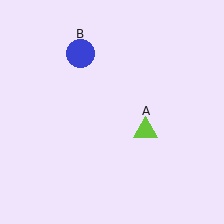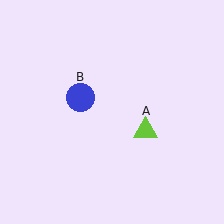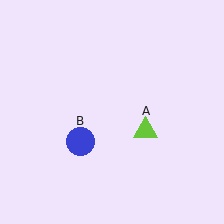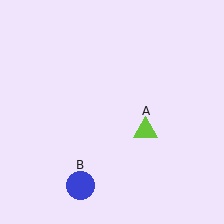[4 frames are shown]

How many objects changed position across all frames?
1 object changed position: blue circle (object B).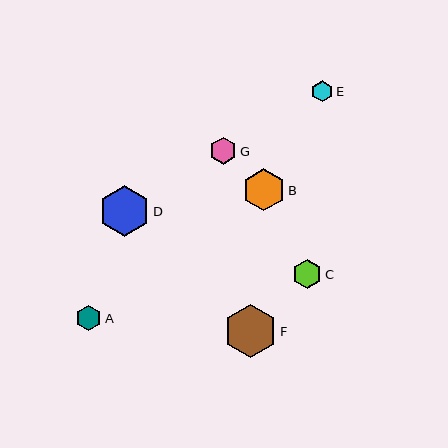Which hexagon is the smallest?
Hexagon E is the smallest with a size of approximately 21 pixels.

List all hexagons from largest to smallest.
From largest to smallest: F, D, B, C, G, A, E.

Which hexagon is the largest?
Hexagon F is the largest with a size of approximately 53 pixels.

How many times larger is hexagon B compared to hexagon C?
Hexagon B is approximately 1.4 times the size of hexagon C.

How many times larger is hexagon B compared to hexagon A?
Hexagon B is approximately 1.7 times the size of hexagon A.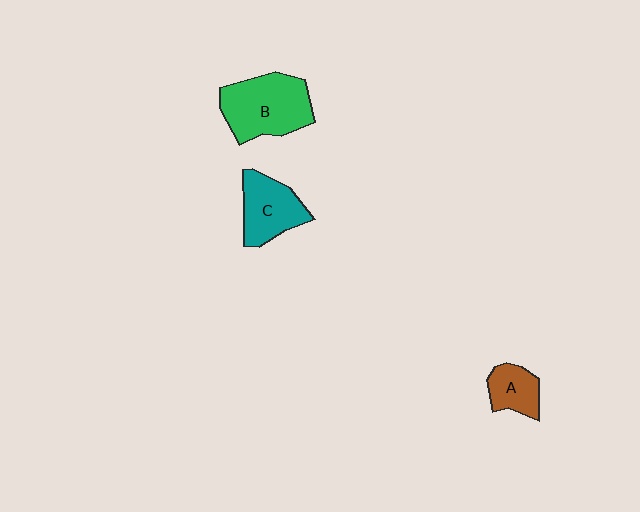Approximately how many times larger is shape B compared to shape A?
Approximately 2.2 times.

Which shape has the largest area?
Shape B (green).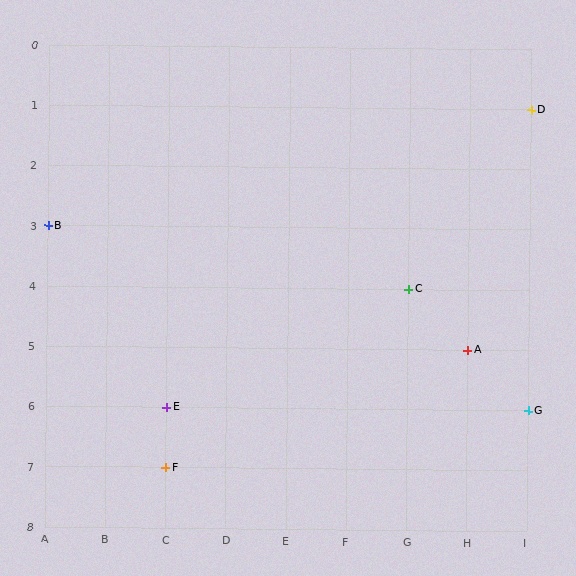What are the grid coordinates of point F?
Point F is at grid coordinates (C, 7).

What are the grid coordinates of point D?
Point D is at grid coordinates (I, 1).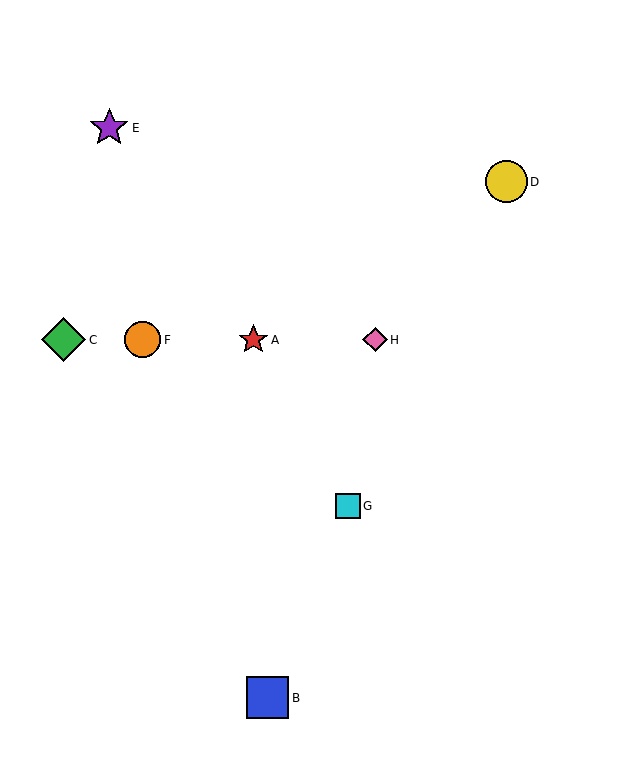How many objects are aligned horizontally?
4 objects (A, C, F, H) are aligned horizontally.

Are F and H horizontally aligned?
Yes, both are at y≈340.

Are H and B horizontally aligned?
No, H is at y≈340 and B is at y≈698.